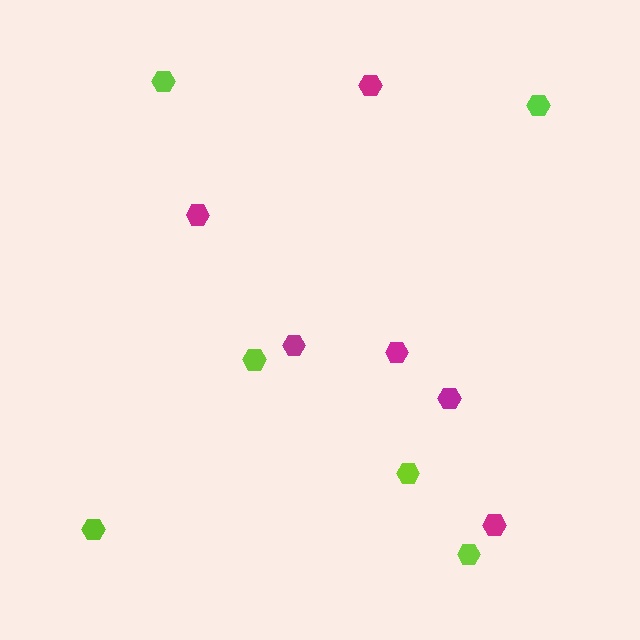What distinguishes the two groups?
There are 2 groups: one group of magenta hexagons (6) and one group of lime hexagons (6).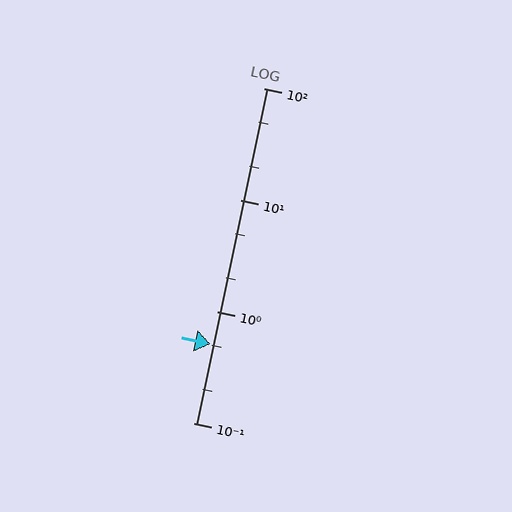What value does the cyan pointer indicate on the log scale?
The pointer indicates approximately 0.51.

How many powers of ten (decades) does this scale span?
The scale spans 3 decades, from 0.1 to 100.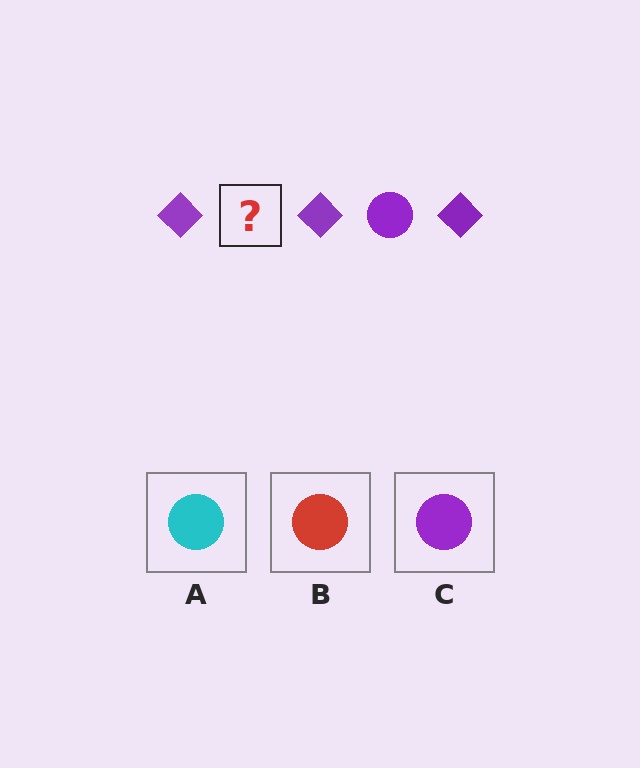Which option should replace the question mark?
Option C.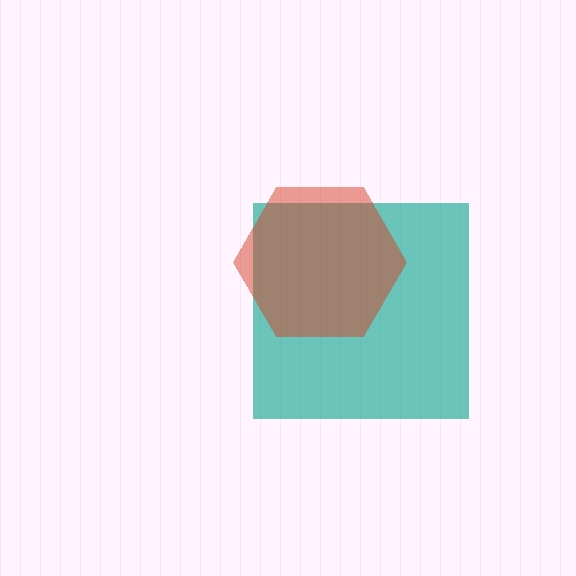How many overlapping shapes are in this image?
There are 2 overlapping shapes in the image.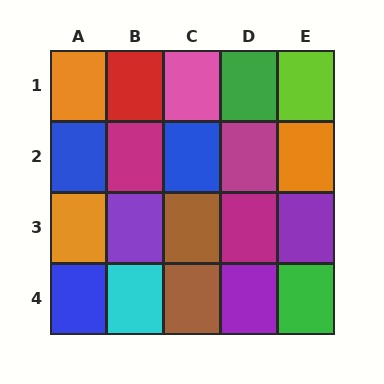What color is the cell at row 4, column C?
Brown.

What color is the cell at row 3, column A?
Orange.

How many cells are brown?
2 cells are brown.